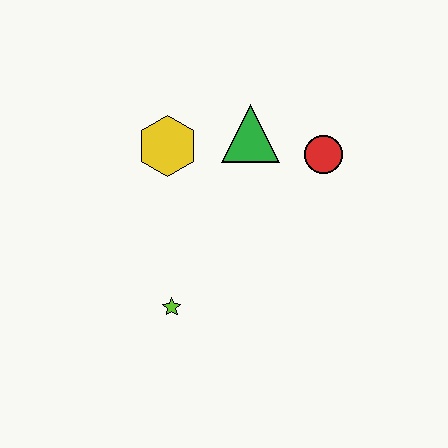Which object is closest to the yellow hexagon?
The green triangle is closest to the yellow hexagon.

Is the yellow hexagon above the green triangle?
No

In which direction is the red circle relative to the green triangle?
The red circle is to the right of the green triangle.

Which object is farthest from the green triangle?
The lime star is farthest from the green triangle.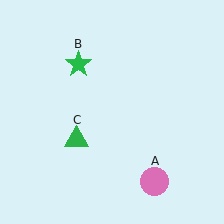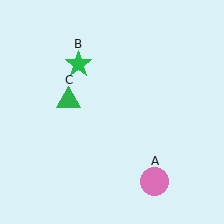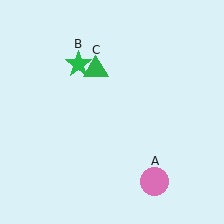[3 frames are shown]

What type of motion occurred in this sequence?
The green triangle (object C) rotated clockwise around the center of the scene.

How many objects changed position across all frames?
1 object changed position: green triangle (object C).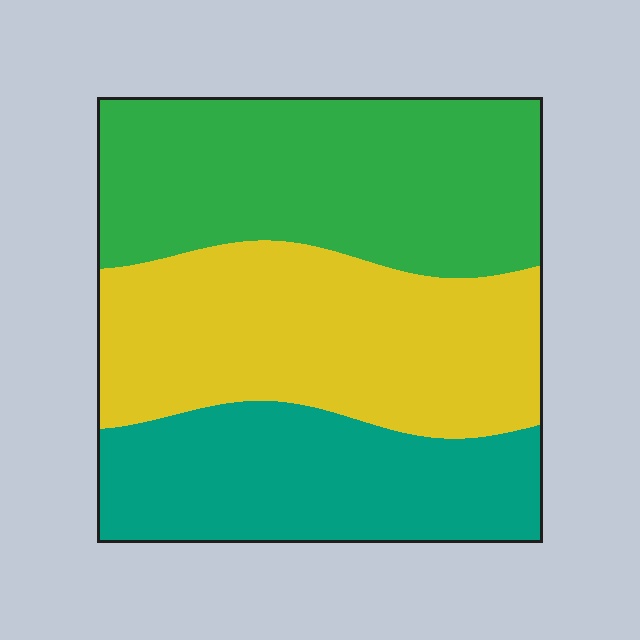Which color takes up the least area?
Teal, at roughly 25%.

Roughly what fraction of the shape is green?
Green takes up between a third and a half of the shape.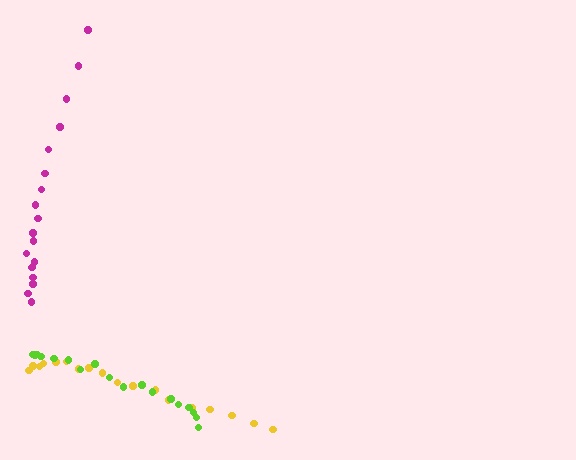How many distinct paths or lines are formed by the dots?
There are 3 distinct paths.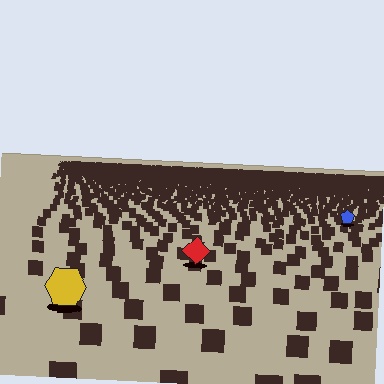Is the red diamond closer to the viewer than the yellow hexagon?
No. The yellow hexagon is closer — you can tell from the texture gradient: the ground texture is coarser near it.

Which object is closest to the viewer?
The yellow hexagon is closest. The texture marks near it are larger and more spread out.